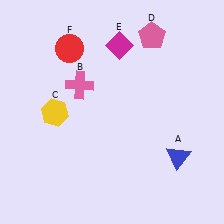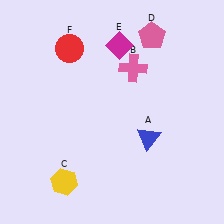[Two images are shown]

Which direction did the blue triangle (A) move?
The blue triangle (A) moved left.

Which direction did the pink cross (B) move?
The pink cross (B) moved right.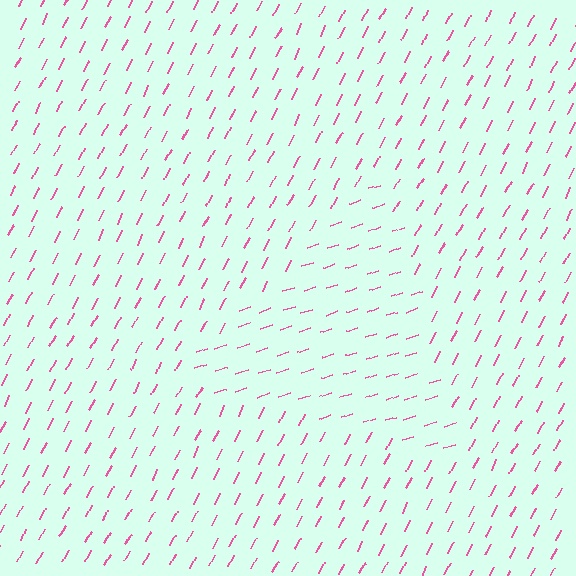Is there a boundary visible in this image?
Yes, there is a texture boundary formed by a change in line orientation.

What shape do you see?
I see a triangle.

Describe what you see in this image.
The image is filled with small pink line segments. A triangle region in the image has lines oriented differently from the surrounding lines, creating a visible texture boundary.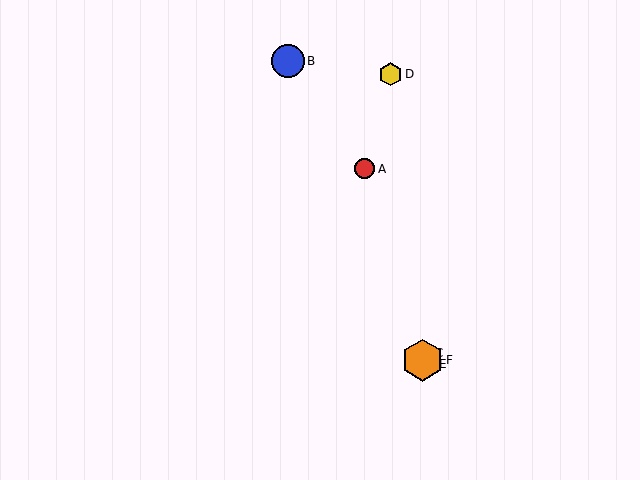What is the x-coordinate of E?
Object E is at x≈422.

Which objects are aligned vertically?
Objects C, E, F are aligned vertically.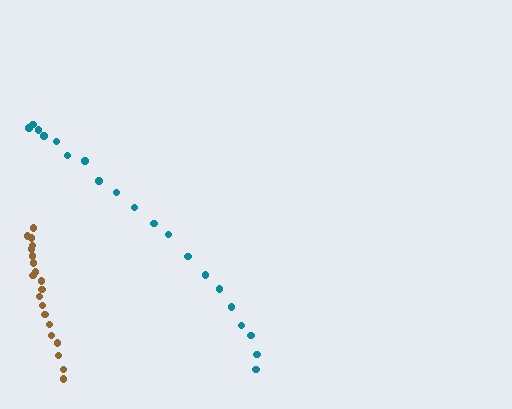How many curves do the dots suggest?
There are 2 distinct paths.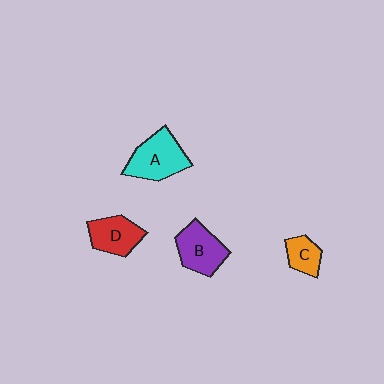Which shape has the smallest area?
Shape C (orange).